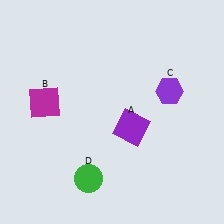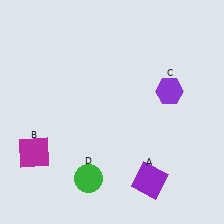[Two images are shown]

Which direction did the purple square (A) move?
The purple square (A) moved down.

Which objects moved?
The objects that moved are: the purple square (A), the magenta square (B).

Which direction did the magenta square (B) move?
The magenta square (B) moved down.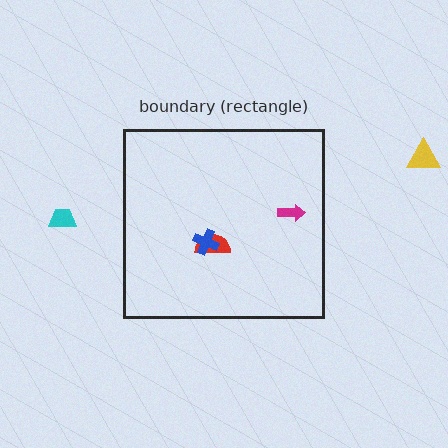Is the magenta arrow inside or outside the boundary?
Inside.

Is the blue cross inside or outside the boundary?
Inside.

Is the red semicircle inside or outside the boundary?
Inside.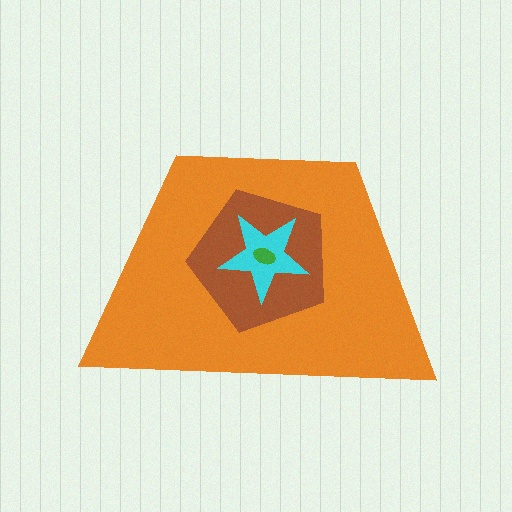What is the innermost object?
The green ellipse.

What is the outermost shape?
The orange trapezoid.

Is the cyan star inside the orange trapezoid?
Yes.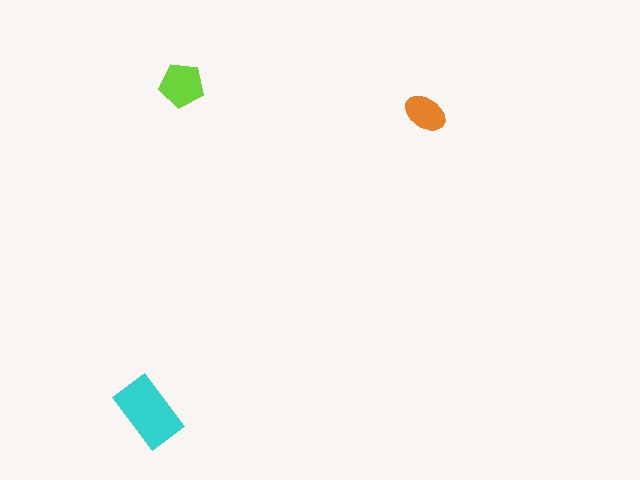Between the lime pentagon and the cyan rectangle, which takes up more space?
The cyan rectangle.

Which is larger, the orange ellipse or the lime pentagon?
The lime pentagon.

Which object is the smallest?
The orange ellipse.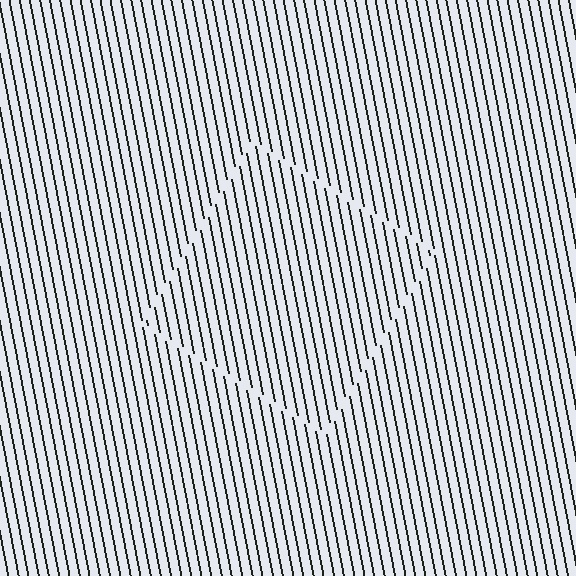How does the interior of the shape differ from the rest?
The interior of the shape contains the same grating, shifted by half a period — the contour is defined by the phase discontinuity where line-ends from the inner and outer gratings abut.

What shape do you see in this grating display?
An illusory square. The interior of the shape contains the same grating, shifted by half a period — the contour is defined by the phase discontinuity where line-ends from the inner and outer gratings abut.